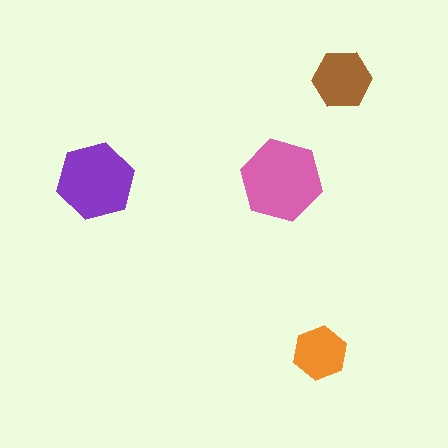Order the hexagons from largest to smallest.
the pink one, the purple one, the brown one, the orange one.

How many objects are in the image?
There are 4 objects in the image.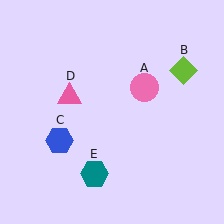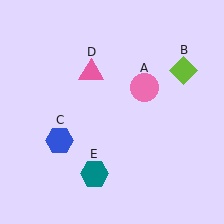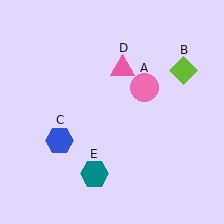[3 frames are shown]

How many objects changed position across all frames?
1 object changed position: pink triangle (object D).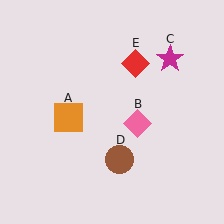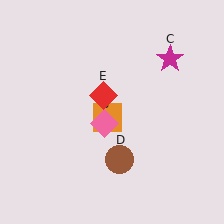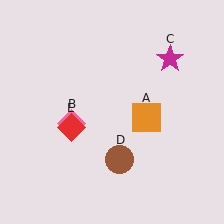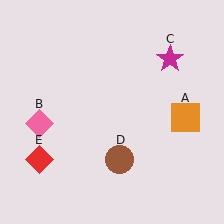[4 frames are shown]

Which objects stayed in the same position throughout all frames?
Magenta star (object C) and brown circle (object D) remained stationary.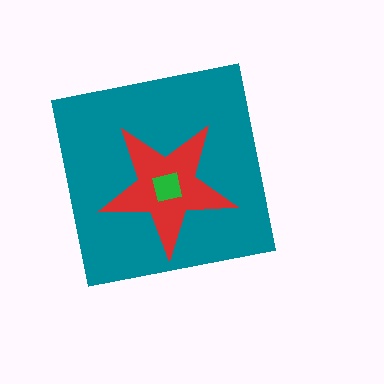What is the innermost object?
The green square.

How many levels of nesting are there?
3.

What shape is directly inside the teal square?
The red star.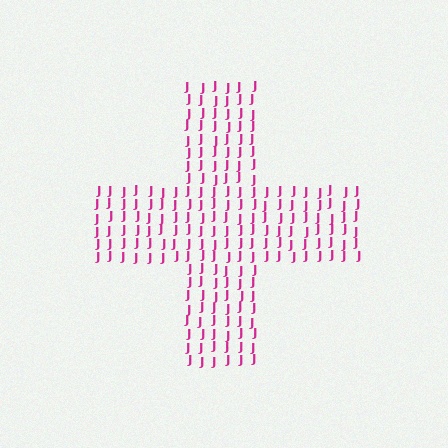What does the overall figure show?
The overall figure shows a cross.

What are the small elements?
The small elements are letter J's.